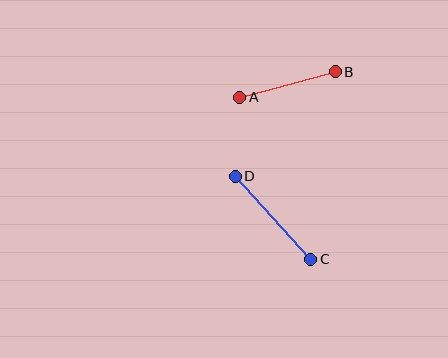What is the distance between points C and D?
The distance is approximately 112 pixels.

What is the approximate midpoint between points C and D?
The midpoint is at approximately (273, 218) pixels.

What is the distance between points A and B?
The distance is approximately 99 pixels.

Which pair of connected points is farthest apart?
Points C and D are farthest apart.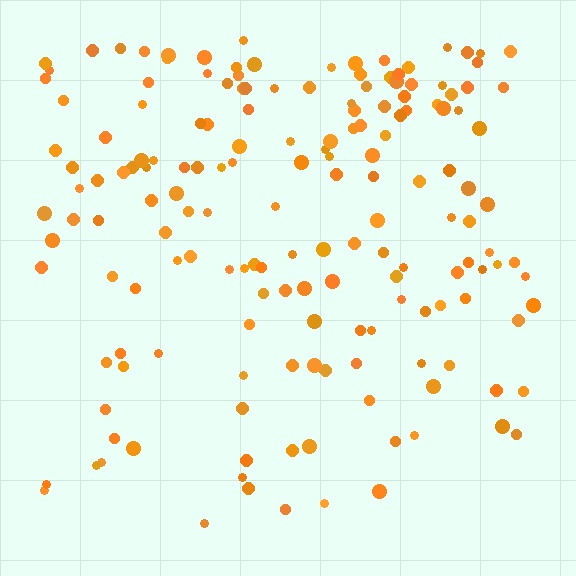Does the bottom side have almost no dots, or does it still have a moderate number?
Still a moderate number, just noticeably fewer than the top.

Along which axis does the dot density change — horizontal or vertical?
Vertical.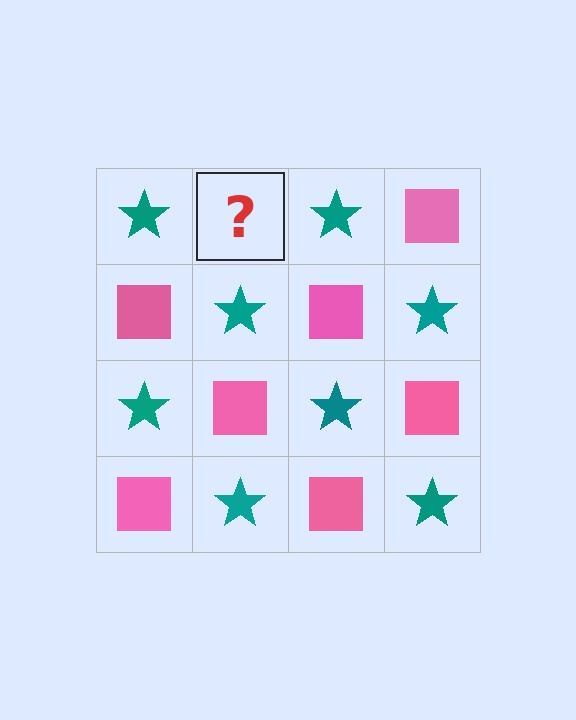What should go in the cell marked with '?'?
The missing cell should contain a pink square.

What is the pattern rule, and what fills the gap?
The rule is that it alternates teal star and pink square in a checkerboard pattern. The gap should be filled with a pink square.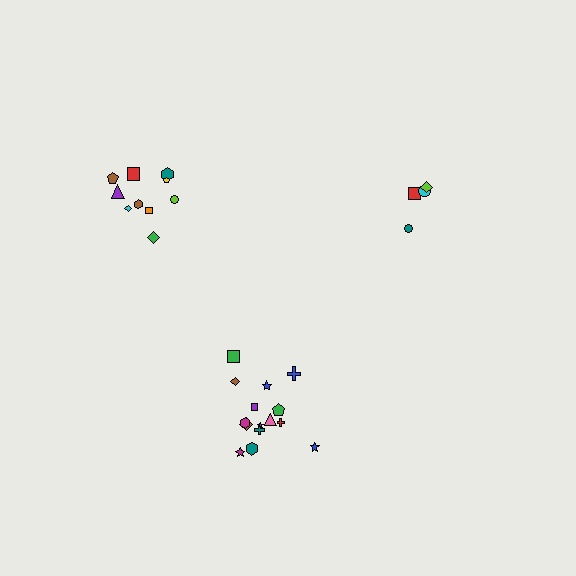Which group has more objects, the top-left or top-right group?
The top-left group.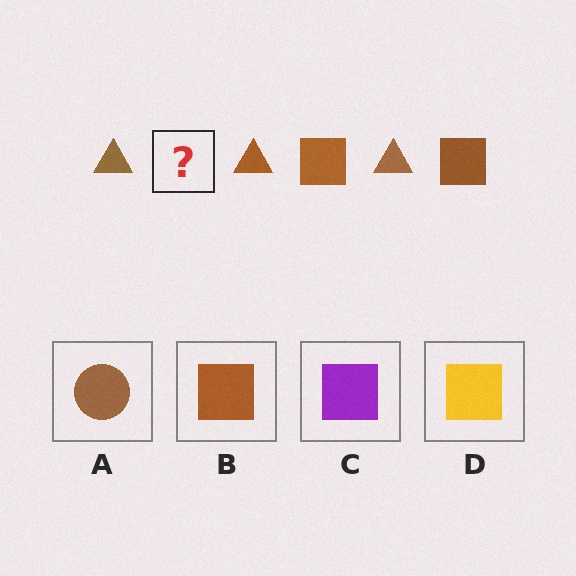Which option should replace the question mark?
Option B.